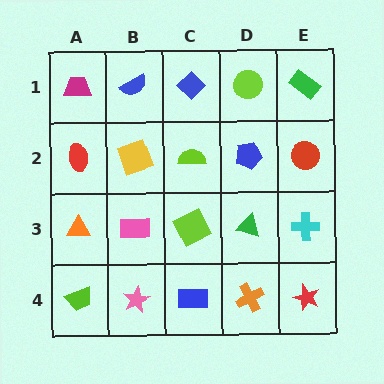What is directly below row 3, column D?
An orange cross.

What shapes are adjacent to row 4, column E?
A cyan cross (row 3, column E), an orange cross (row 4, column D).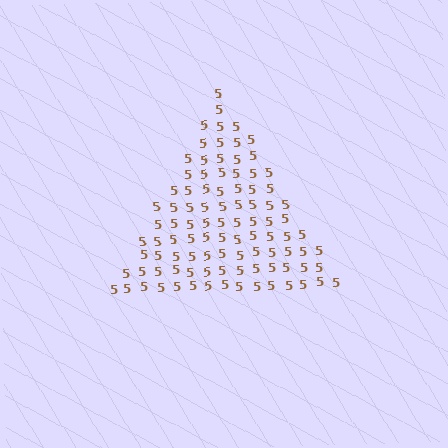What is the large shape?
The large shape is a triangle.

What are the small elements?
The small elements are digit 5's.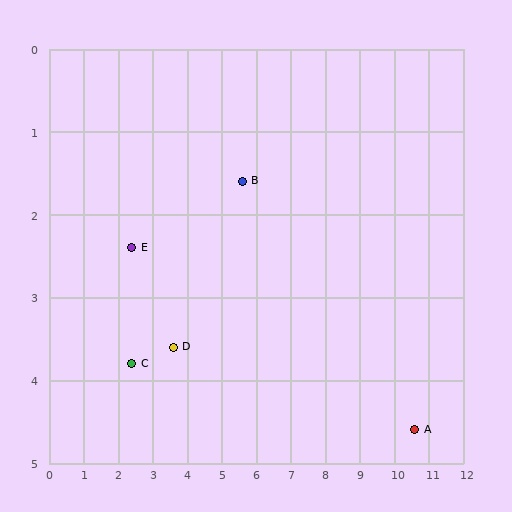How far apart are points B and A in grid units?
Points B and A are about 5.8 grid units apart.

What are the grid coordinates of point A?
Point A is at approximately (10.6, 4.6).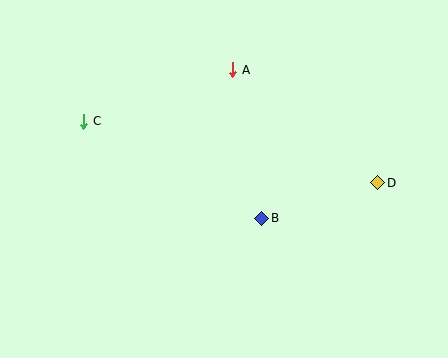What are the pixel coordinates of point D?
Point D is at (378, 183).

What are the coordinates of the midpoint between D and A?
The midpoint between D and A is at (305, 126).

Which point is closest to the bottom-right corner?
Point D is closest to the bottom-right corner.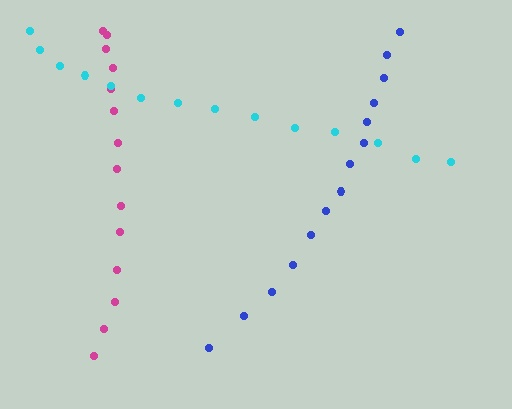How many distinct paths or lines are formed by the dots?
There are 3 distinct paths.